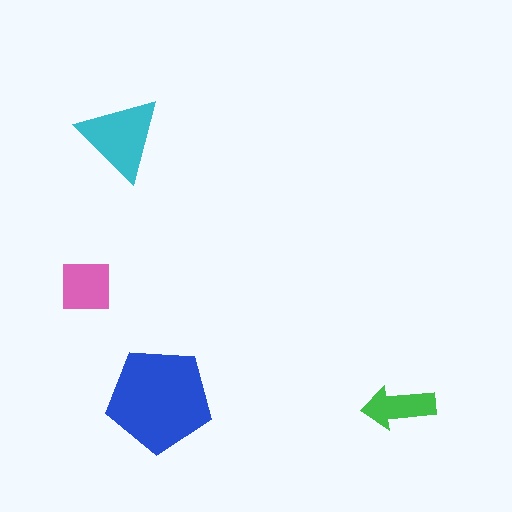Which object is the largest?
The blue pentagon.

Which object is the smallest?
The green arrow.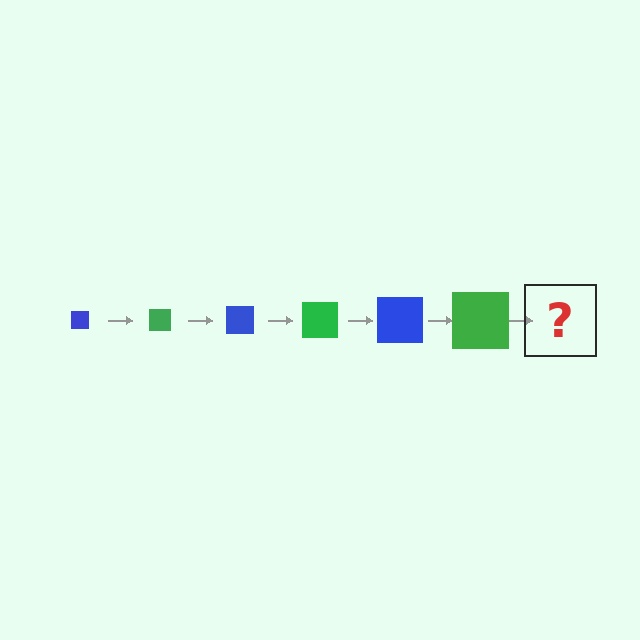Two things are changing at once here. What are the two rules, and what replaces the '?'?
The two rules are that the square grows larger each step and the color cycles through blue and green. The '?' should be a blue square, larger than the previous one.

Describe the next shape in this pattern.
It should be a blue square, larger than the previous one.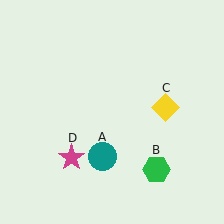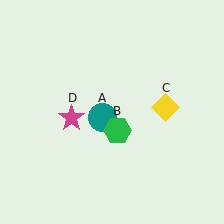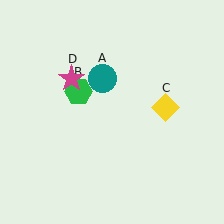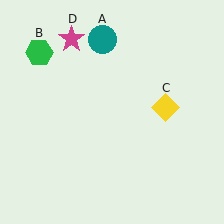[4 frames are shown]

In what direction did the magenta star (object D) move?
The magenta star (object D) moved up.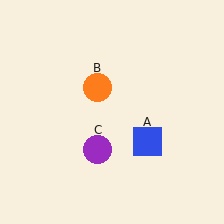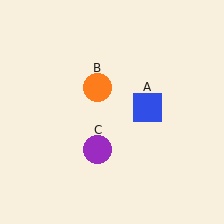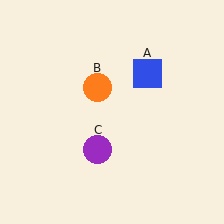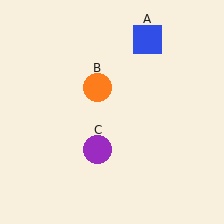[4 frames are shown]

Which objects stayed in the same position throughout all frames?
Orange circle (object B) and purple circle (object C) remained stationary.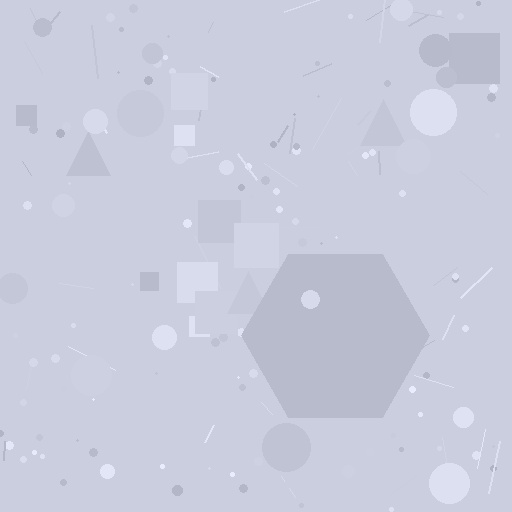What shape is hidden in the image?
A hexagon is hidden in the image.